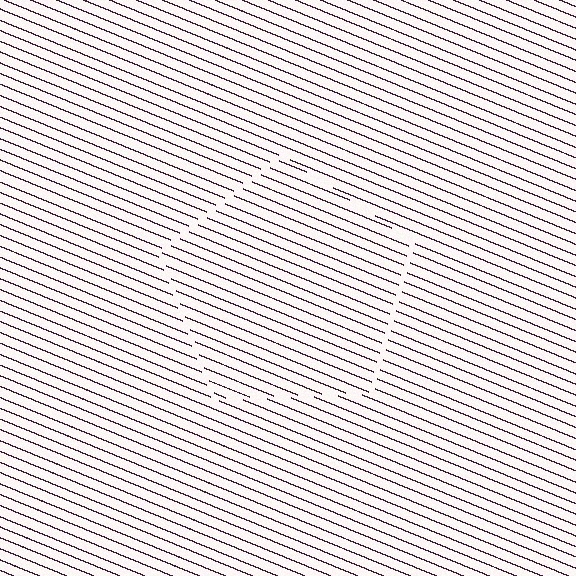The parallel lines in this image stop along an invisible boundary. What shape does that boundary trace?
An illusory pentagon. The interior of the shape contains the same grating, shifted by half a period — the contour is defined by the phase discontinuity where line-ends from the inner and outer gratings abut.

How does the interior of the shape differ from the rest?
The interior of the shape contains the same grating, shifted by half a period — the contour is defined by the phase discontinuity where line-ends from the inner and outer gratings abut.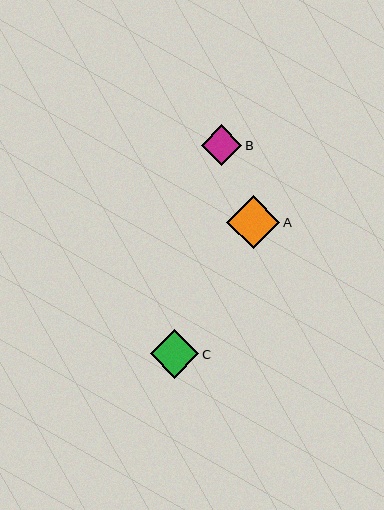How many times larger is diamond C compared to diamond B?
Diamond C is approximately 1.2 times the size of diamond B.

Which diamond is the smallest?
Diamond B is the smallest with a size of approximately 41 pixels.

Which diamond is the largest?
Diamond A is the largest with a size of approximately 53 pixels.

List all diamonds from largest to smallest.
From largest to smallest: A, C, B.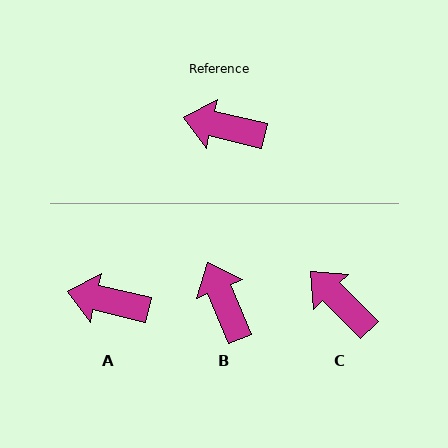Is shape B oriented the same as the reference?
No, it is off by about 54 degrees.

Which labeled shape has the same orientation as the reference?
A.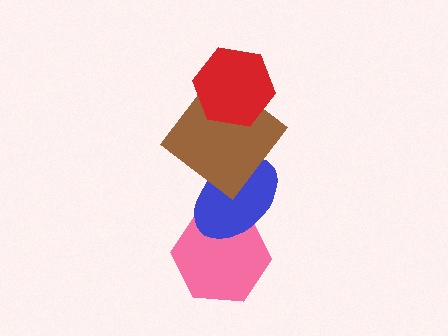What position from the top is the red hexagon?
The red hexagon is 1st from the top.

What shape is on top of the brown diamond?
The red hexagon is on top of the brown diamond.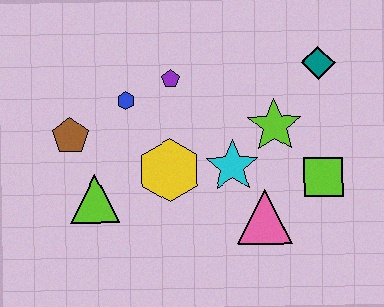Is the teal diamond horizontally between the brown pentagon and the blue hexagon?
No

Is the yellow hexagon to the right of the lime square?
No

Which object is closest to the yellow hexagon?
The cyan star is closest to the yellow hexagon.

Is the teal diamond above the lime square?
Yes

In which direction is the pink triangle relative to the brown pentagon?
The pink triangle is to the right of the brown pentagon.